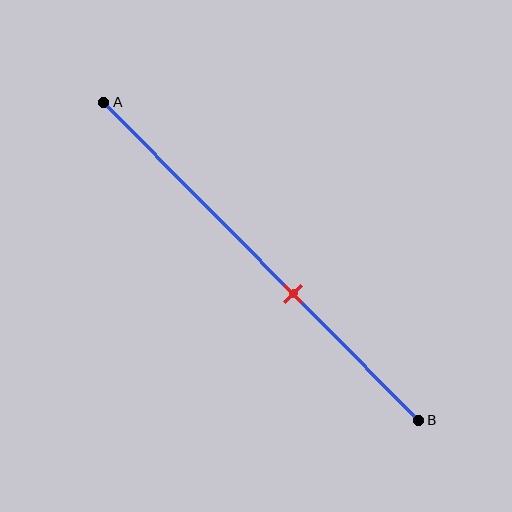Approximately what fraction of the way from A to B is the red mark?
The red mark is approximately 60% of the way from A to B.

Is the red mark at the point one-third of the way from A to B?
No, the mark is at about 60% from A, not at the 33% one-third point.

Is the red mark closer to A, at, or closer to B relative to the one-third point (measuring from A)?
The red mark is closer to point B than the one-third point of segment AB.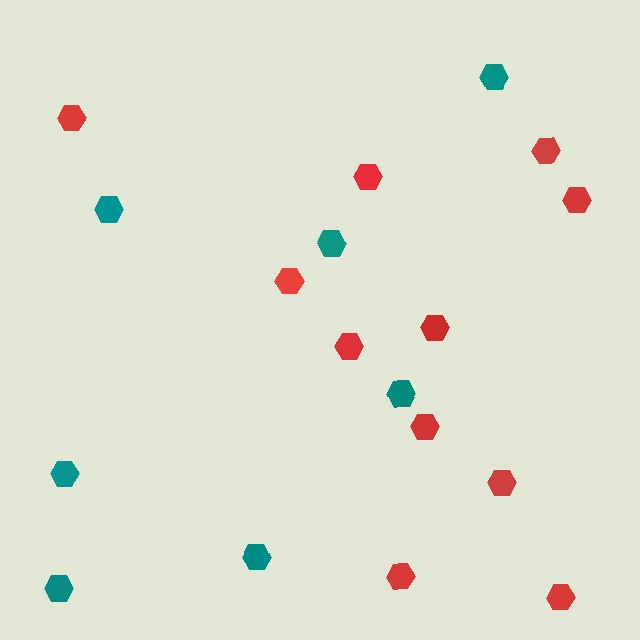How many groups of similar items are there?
There are 2 groups: one group of red hexagons (11) and one group of teal hexagons (7).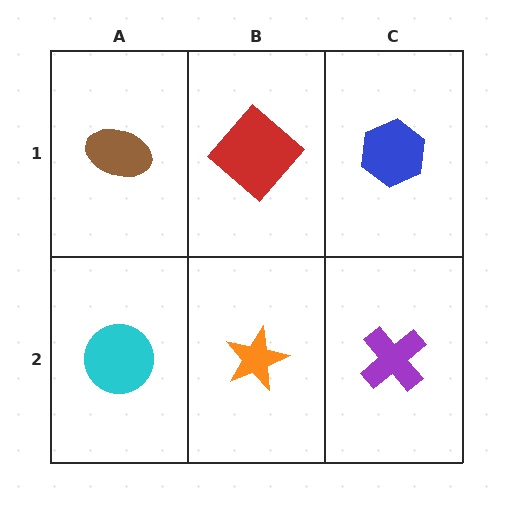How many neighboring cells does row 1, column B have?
3.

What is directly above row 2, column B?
A red diamond.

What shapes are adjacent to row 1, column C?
A purple cross (row 2, column C), a red diamond (row 1, column B).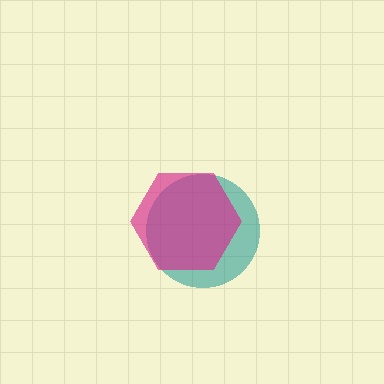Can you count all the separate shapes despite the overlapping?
Yes, there are 2 separate shapes.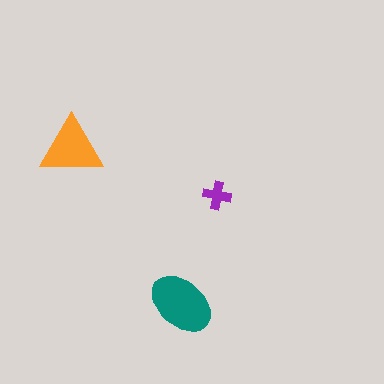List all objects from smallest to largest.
The purple cross, the orange triangle, the teal ellipse.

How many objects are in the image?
There are 3 objects in the image.